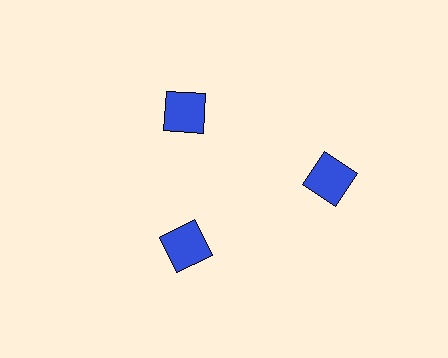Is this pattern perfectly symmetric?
No. The 3 blue squares are arranged in a ring, but one element near the 3 o'clock position is pushed outward from the center, breaking the 3-fold rotational symmetry.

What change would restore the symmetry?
The symmetry would be restored by moving it inward, back onto the ring so that all 3 squares sit at equal angles and equal distance from the center.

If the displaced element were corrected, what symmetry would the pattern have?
It would have 3-fold rotational symmetry — the pattern would map onto itself every 120 degrees.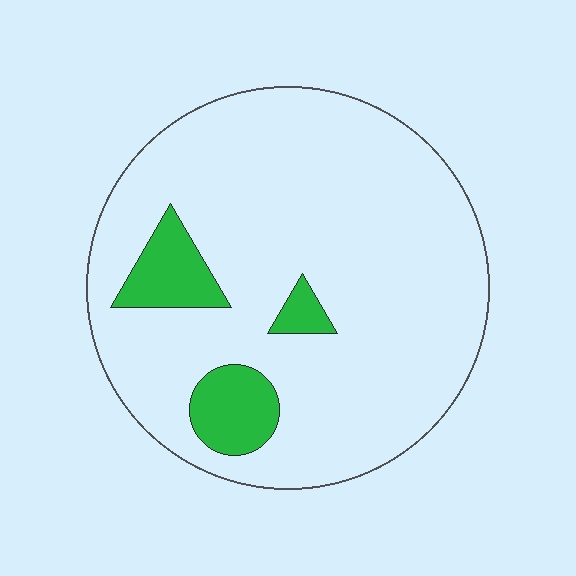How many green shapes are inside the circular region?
3.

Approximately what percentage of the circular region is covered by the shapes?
Approximately 10%.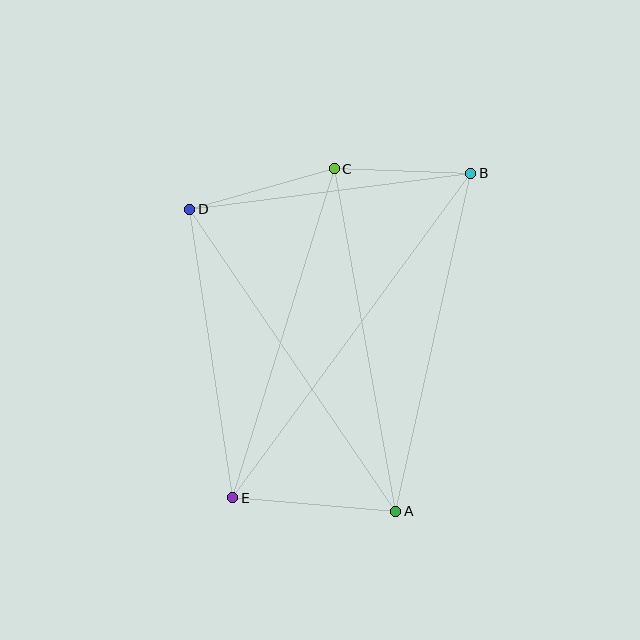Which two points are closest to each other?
Points B and C are closest to each other.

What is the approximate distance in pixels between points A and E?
The distance between A and E is approximately 164 pixels.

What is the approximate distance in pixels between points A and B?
The distance between A and B is approximately 346 pixels.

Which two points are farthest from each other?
Points B and E are farthest from each other.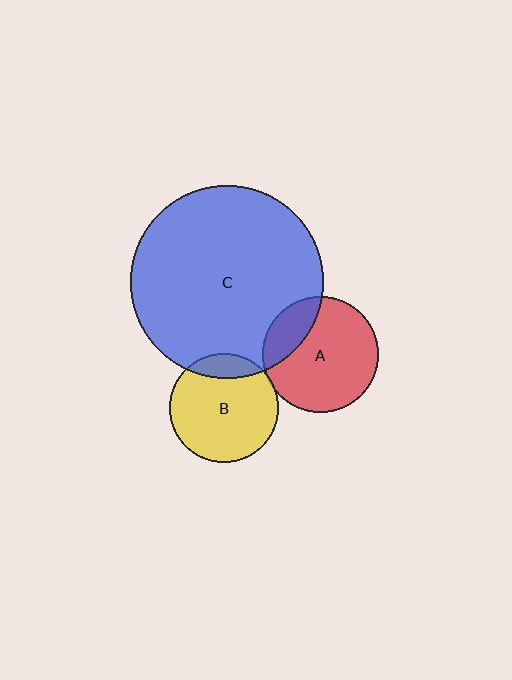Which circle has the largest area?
Circle C (blue).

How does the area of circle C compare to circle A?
Approximately 2.8 times.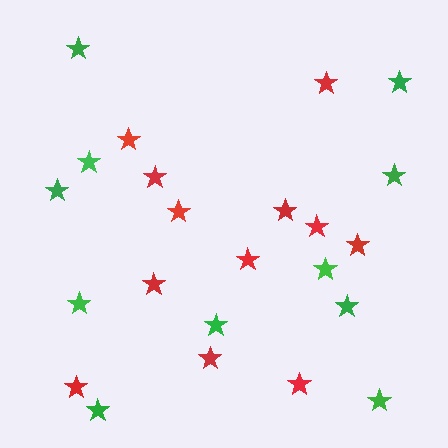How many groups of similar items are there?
There are 2 groups: one group of red stars (12) and one group of green stars (11).